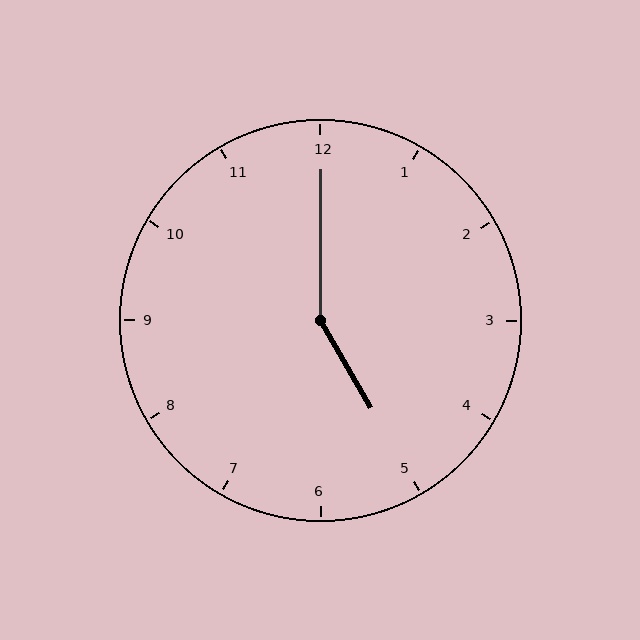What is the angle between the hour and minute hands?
Approximately 150 degrees.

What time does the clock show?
5:00.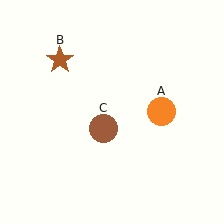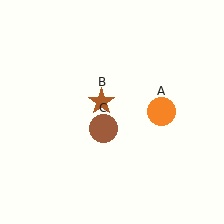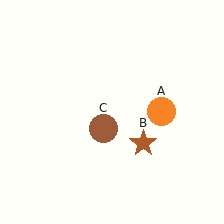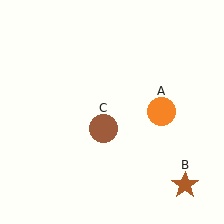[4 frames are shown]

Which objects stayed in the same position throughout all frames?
Orange circle (object A) and brown circle (object C) remained stationary.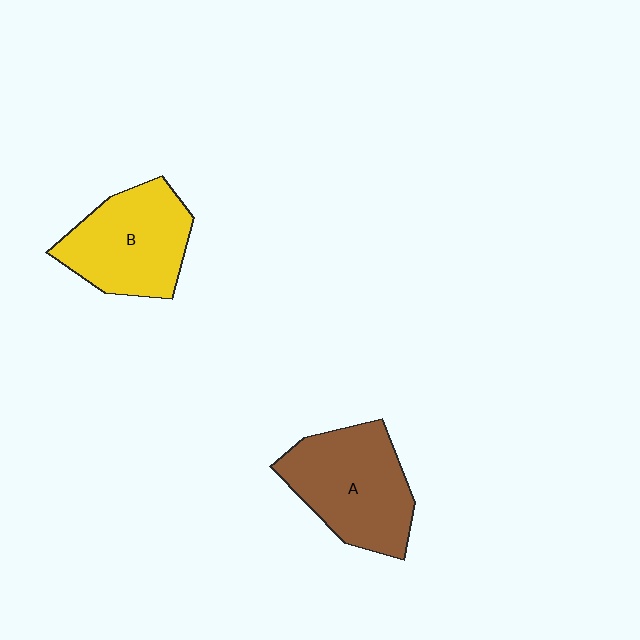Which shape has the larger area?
Shape A (brown).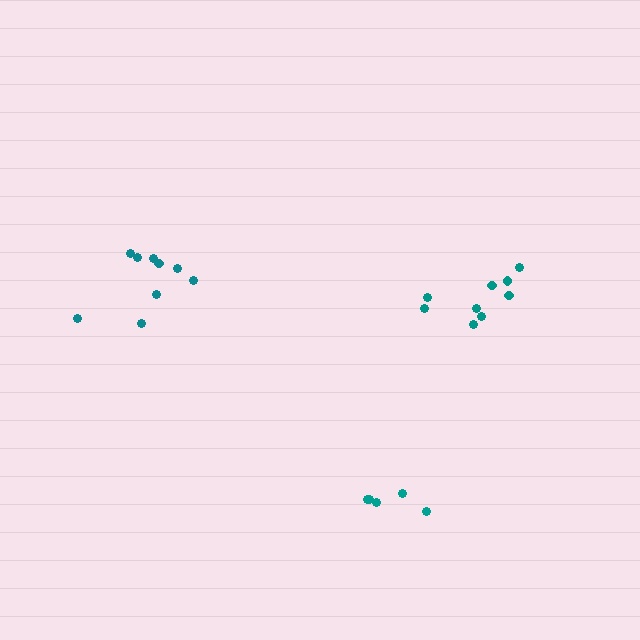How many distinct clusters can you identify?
There are 3 distinct clusters.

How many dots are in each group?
Group 1: 9 dots, Group 2: 5 dots, Group 3: 9 dots (23 total).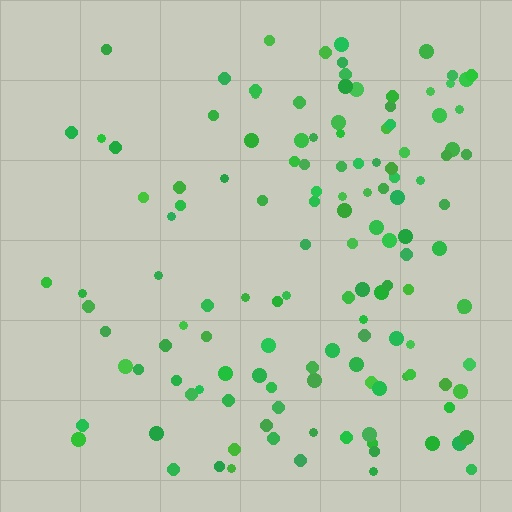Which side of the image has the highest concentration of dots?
The right.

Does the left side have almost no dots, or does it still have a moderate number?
Still a moderate number, just noticeably fewer than the right.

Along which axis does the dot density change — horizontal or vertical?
Horizontal.